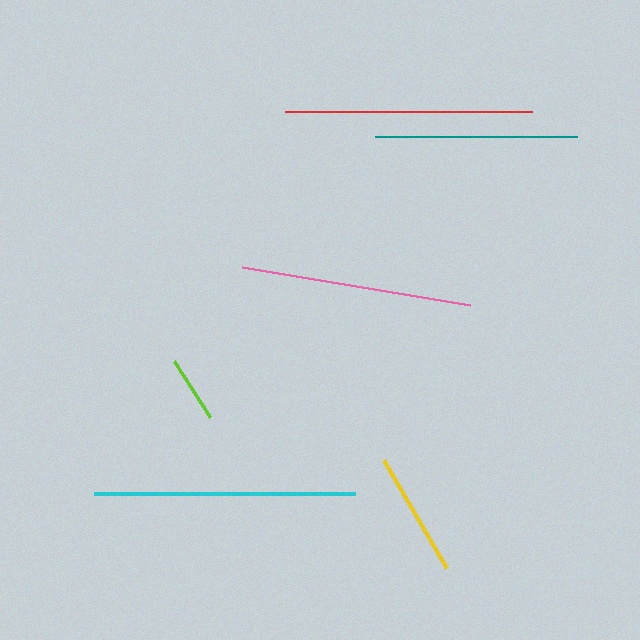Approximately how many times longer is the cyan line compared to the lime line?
The cyan line is approximately 4.0 times the length of the lime line.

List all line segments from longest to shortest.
From longest to shortest: cyan, red, pink, teal, yellow, lime.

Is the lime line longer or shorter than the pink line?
The pink line is longer than the lime line.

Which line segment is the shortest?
The lime line is the shortest at approximately 66 pixels.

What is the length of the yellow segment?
The yellow segment is approximately 125 pixels long.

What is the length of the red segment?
The red segment is approximately 247 pixels long.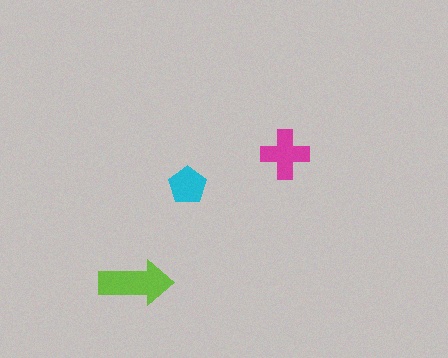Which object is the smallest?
The cyan pentagon.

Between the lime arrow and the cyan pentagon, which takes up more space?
The lime arrow.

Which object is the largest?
The lime arrow.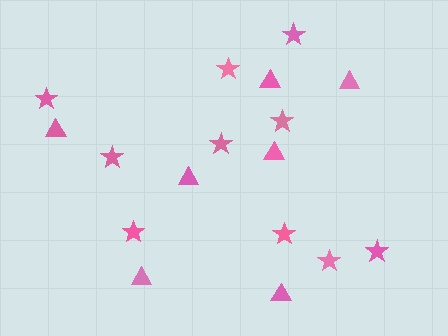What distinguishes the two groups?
There are 2 groups: one group of triangles (7) and one group of stars (10).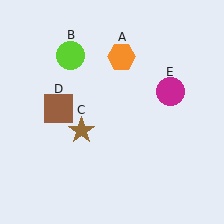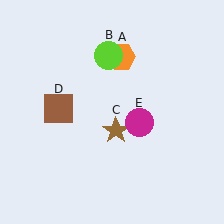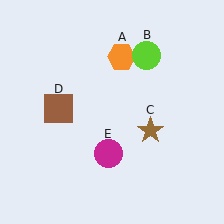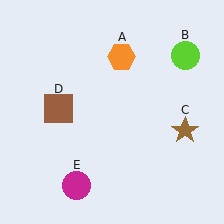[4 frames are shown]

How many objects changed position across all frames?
3 objects changed position: lime circle (object B), brown star (object C), magenta circle (object E).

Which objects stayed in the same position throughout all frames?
Orange hexagon (object A) and brown square (object D) remained stationary.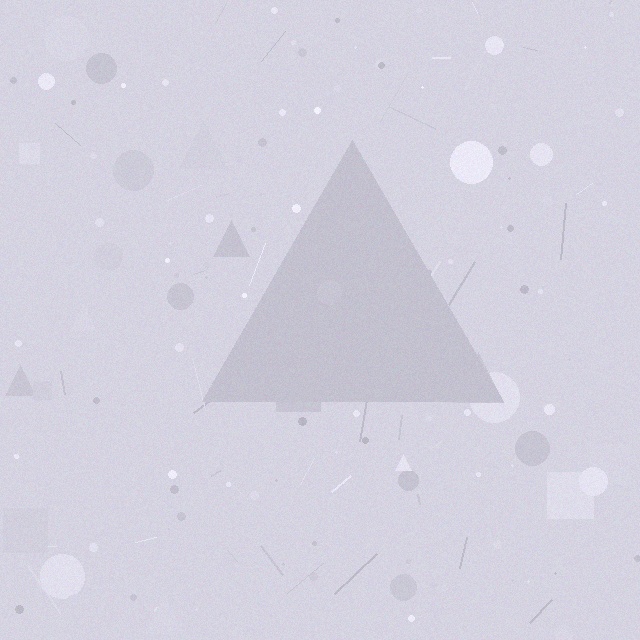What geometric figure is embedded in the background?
A triangle is embedded in the background.